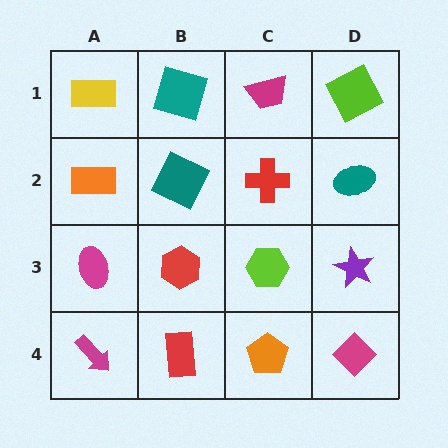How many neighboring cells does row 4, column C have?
3.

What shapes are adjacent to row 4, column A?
A magenta ellipse (row 3, column A), a red rectangle (row 4, column B).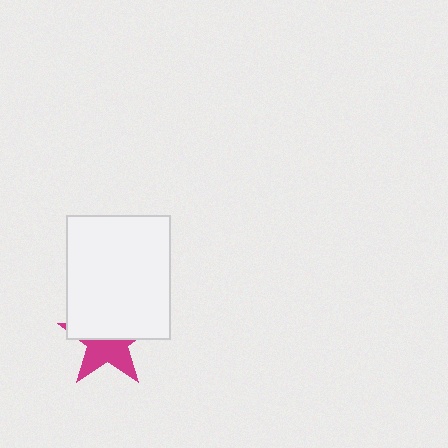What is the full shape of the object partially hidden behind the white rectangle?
The partially hidden object is a magenta star.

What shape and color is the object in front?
The object in front is a white rectangle.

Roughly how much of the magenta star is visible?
About half of it is visible (roughly 49%).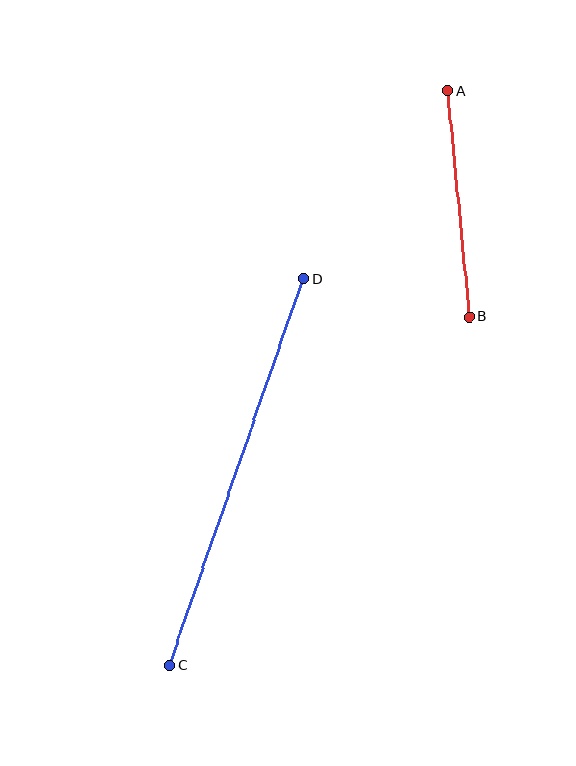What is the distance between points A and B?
The distance is approximately 227 pixels.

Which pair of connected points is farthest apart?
Points C and D are farthest apart.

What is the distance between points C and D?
The distance is approximately 409 pixels.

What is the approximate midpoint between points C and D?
The midpoint is at approximately (236, 472) pixels.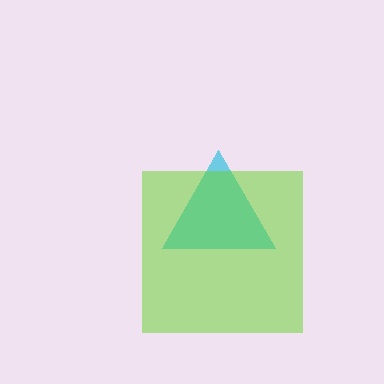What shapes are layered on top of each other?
The layered shapes are: a cyan triangle, a lime square.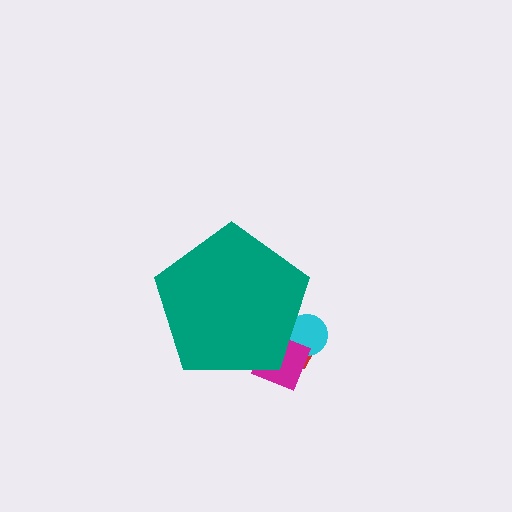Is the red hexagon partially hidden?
Yes, the red hexagon is partially hidden behind the teal pentagon.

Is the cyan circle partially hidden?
Yes, the cyan circle is partially hidden behind the teal pentagon.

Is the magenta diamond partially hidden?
Yes, the magenta diamond is partially hidden behind the teal pentagon.